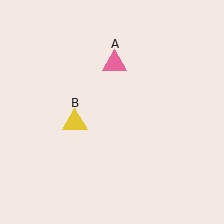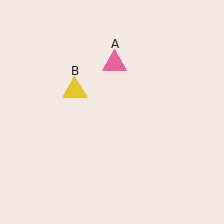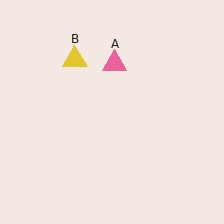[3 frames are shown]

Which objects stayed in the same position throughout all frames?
Pink triangle (object A) remained stationary.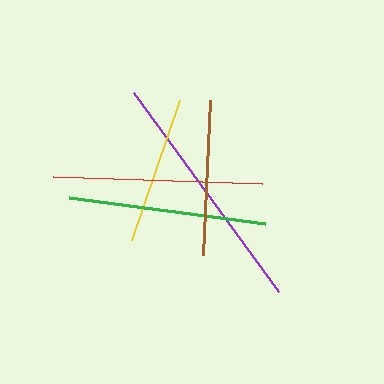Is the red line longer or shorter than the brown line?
The red line is longer than the brown line.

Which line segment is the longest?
The purple line is the longest at approximately 246 pixels.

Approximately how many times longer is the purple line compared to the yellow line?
The purple line is approximately 1.7 times the length of the yellow line.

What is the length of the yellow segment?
The yellow segment is approximately 149 pixels long.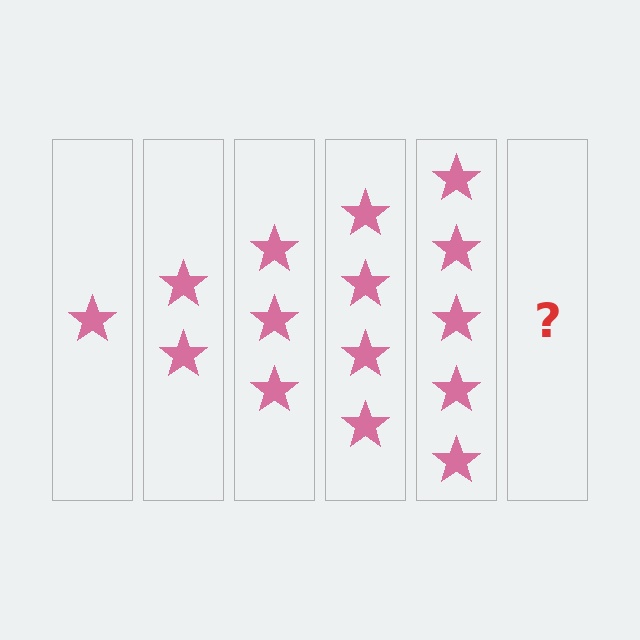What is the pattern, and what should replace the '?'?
The pattern is that each step adds one more star. The '?' should be 6 stars.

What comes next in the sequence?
The next element should be 6 stars.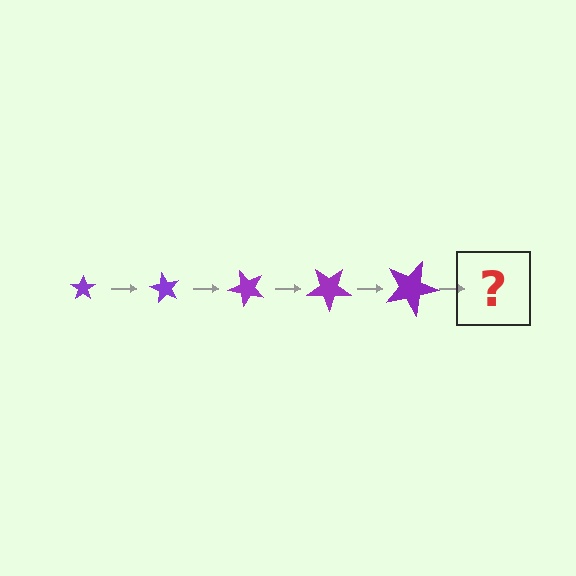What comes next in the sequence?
The next element should be a star, larger than the previous one and rotated 300 degrees from the start.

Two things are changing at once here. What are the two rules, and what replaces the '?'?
The two rules are that the star grows larger each step and it rotates 60 degrees each step. The '?' should be a star, larger than the previous one and rotated 300 degrees from the start.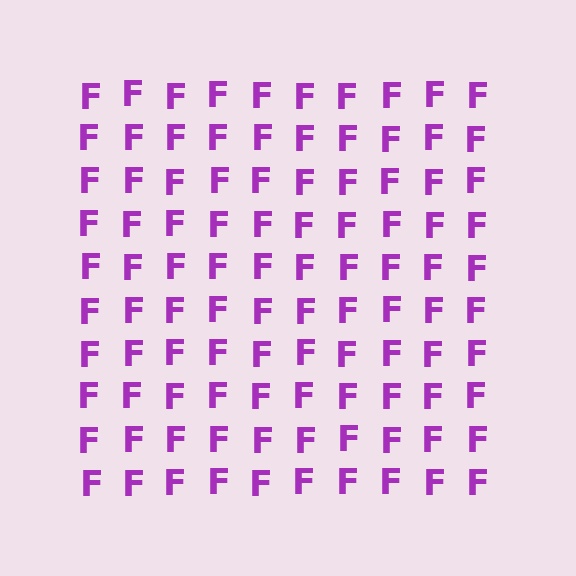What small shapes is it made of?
It is made of small letter F's.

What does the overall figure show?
The overall figure shows a square.